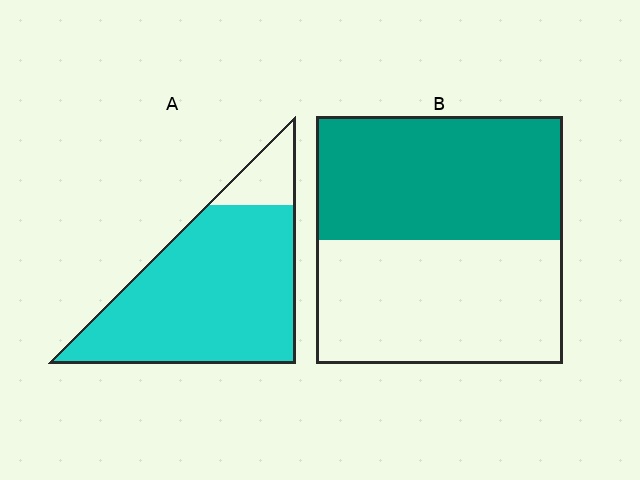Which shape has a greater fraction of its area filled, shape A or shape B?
Shape A.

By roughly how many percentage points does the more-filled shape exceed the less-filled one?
By roughly 35 percentage points (A over B).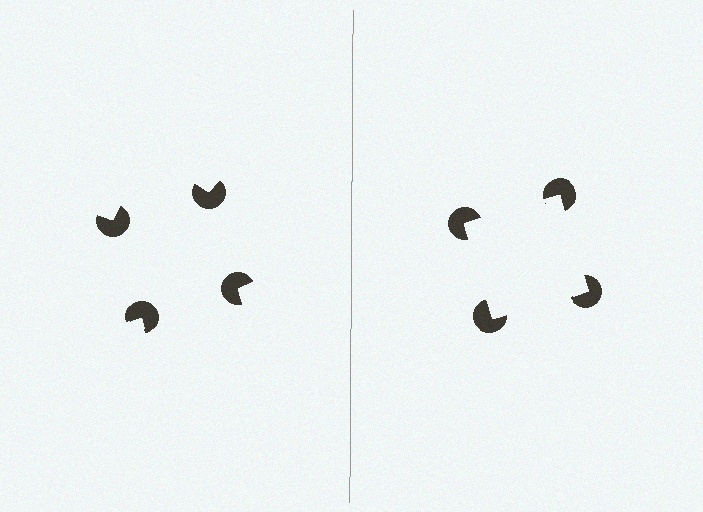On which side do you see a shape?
An illusory square appears on the right side. On the left side the wedge cuts are rotated, so no coherent shape forms.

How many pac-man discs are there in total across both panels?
8 — 4 on each side.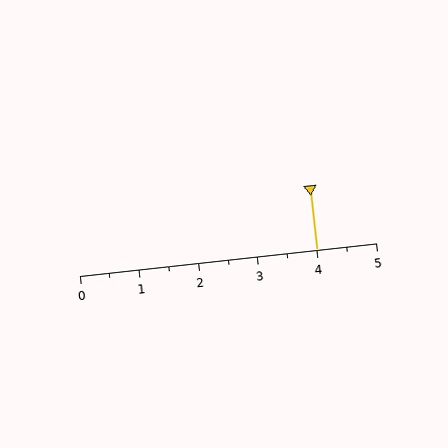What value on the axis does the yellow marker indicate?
The marker indicates approximately 4.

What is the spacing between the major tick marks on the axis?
The major ticks are spaced 1 apart.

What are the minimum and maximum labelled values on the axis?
The axis runs from 0 to 5.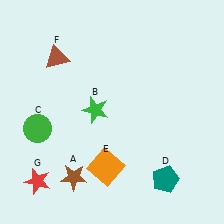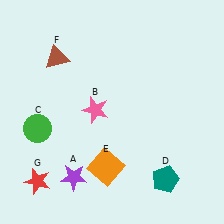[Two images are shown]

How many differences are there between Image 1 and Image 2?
There are 2 differences between the two images.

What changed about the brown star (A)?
In Image 1, A is brown. In Image 2, it changed to purple.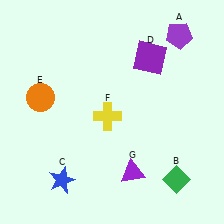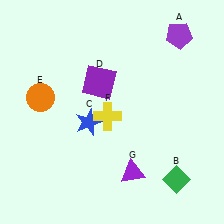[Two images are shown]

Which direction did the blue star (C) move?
The blue star (C) moved up.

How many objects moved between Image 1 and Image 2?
2 objects moved between the two images.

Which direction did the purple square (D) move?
The purple square (D) moved left.